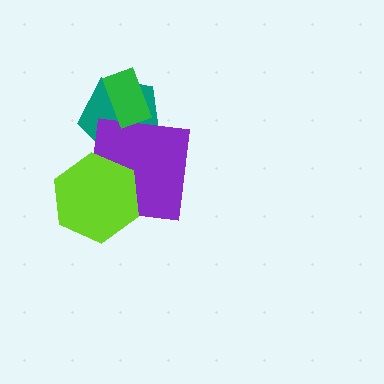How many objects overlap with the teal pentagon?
2 objects overlap with the teal pentagon.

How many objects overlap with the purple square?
2 objects overlap with the purple square.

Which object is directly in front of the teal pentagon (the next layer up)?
The purple square is directly in front of the teal pentagon.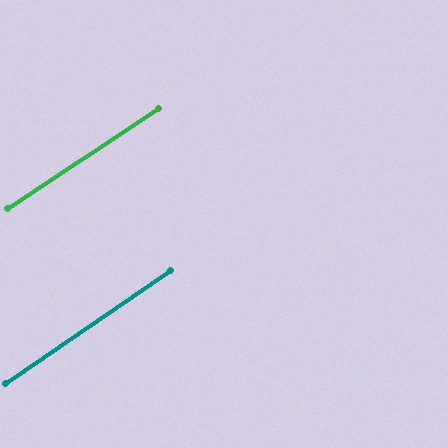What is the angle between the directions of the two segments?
Approximately 1 degree.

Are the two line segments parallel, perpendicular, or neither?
Parallel — their directions differ by only 1.0°.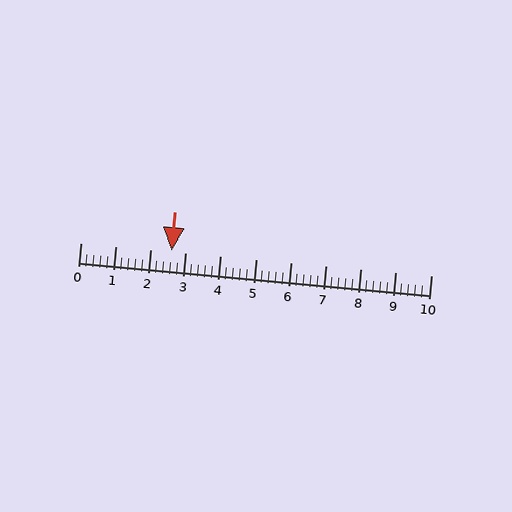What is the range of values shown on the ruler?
The ruler shows values from 0 to 10.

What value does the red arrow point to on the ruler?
The red arrow points to approximately 2.6.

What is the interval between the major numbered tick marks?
The major tick marks are spaced 1 units apart.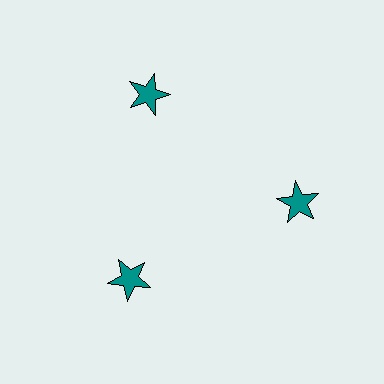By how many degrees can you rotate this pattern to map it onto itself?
The pattern maps onto itself every 120 degrees of rotation.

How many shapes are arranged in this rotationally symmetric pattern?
There are 3 shapes, arranged in 3 groups of 1.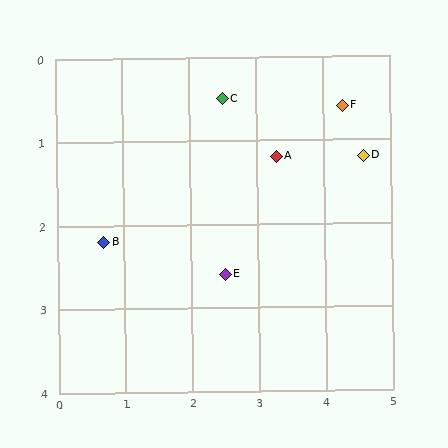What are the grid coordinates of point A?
Point A is at approximately (3.3, 1.2).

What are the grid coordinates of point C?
Point C is at approximately (2.5, 0.5).